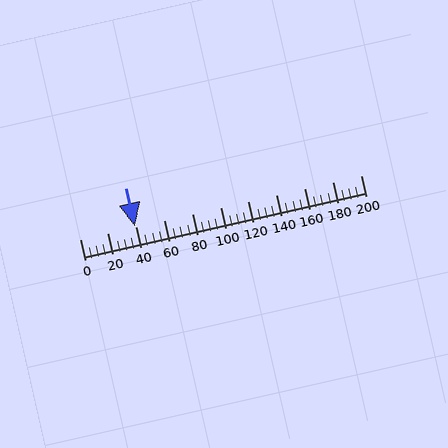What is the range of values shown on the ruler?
The ruler shows values from 0 to 200.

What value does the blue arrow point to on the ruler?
The blue arrow points to approximately 39.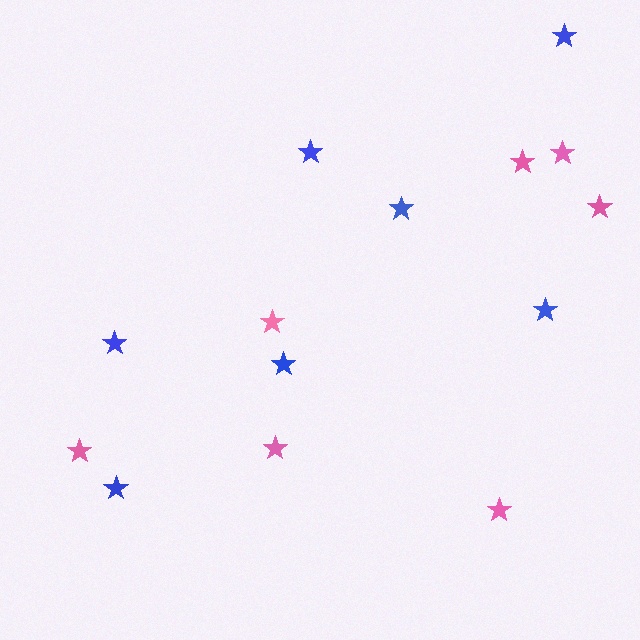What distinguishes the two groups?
There are 2 groups: one group of blue stars (7) and one group of pink stars (7).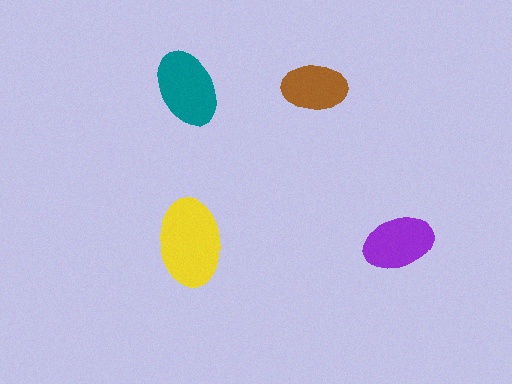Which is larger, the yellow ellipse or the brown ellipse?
The yellow one.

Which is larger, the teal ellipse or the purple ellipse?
The teal one.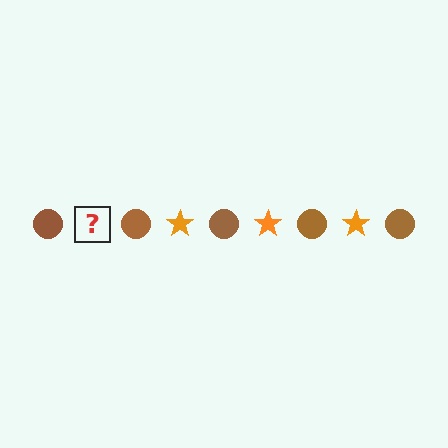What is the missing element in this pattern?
The missing element is an orange star.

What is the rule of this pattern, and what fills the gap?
The rule is that the pattern alternates between brown circle and orange star. The gap should be filled with an orange star.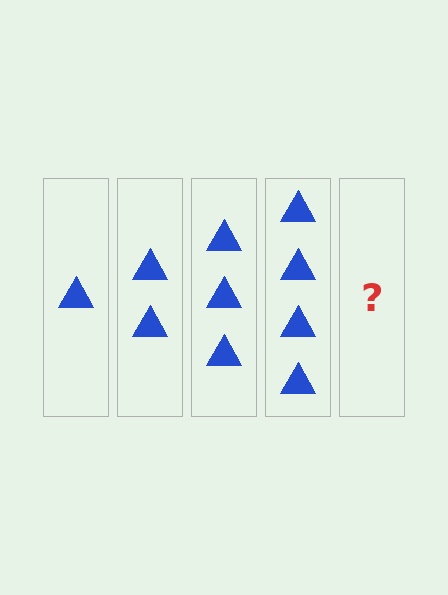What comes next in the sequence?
The next element should be 5 triangles.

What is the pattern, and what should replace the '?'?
The pattern is that each step adds one more triangle. The '?' should be 5 triangles.